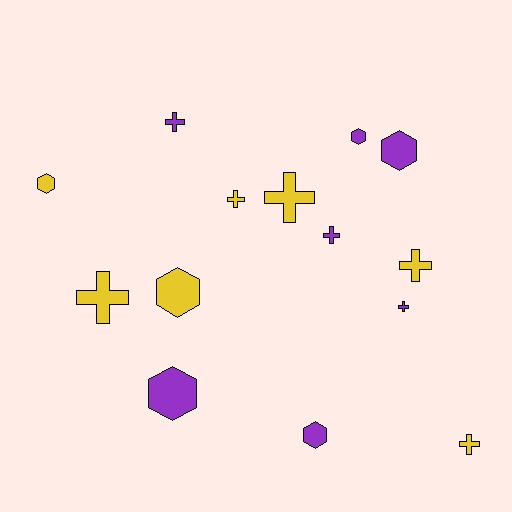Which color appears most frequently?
Yellow, with 7 objects.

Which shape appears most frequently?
Cross, with 8 objects.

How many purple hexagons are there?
There are 4 purple hexagons.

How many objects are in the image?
There are 14 objects.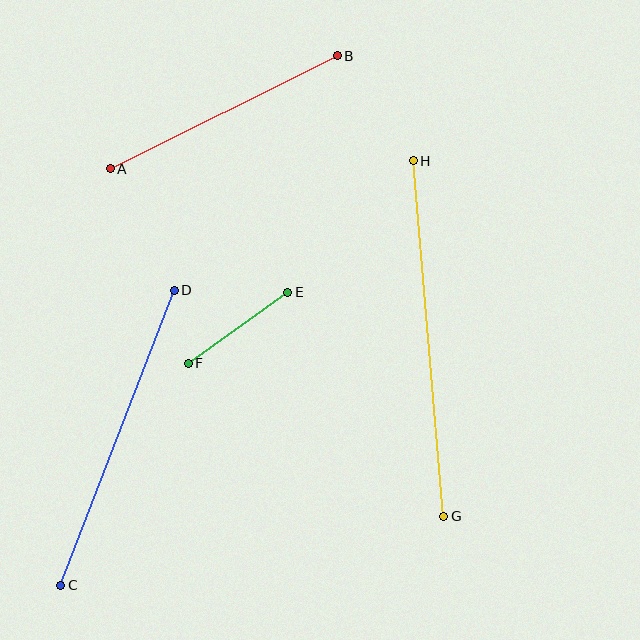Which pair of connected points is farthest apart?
Points G and H are farthest apart.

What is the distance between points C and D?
The distance is approximately 316 pixels.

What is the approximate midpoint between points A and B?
The midpoint is at approximately (224, 112) pixels.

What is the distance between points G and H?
The distance is approximately 357 pixels.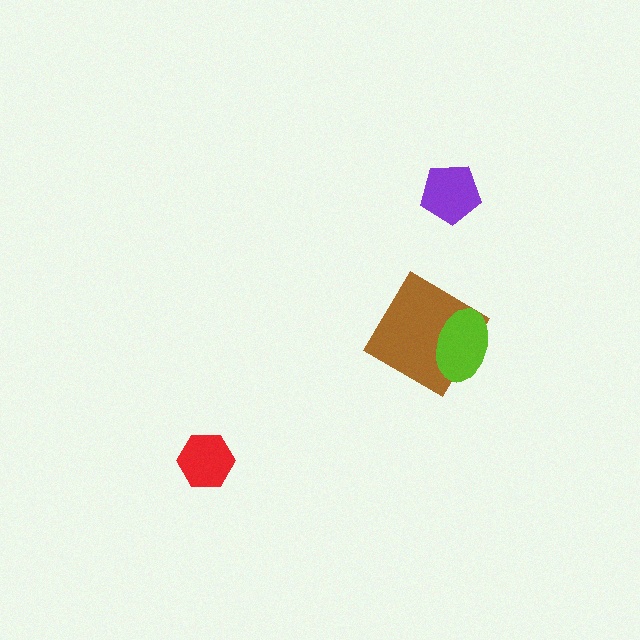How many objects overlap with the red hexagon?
0 objects overlap with the red hexagon.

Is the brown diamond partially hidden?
Yes, it is partially covered by another shape.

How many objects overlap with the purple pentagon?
0 objects overlap with the purple pentagon.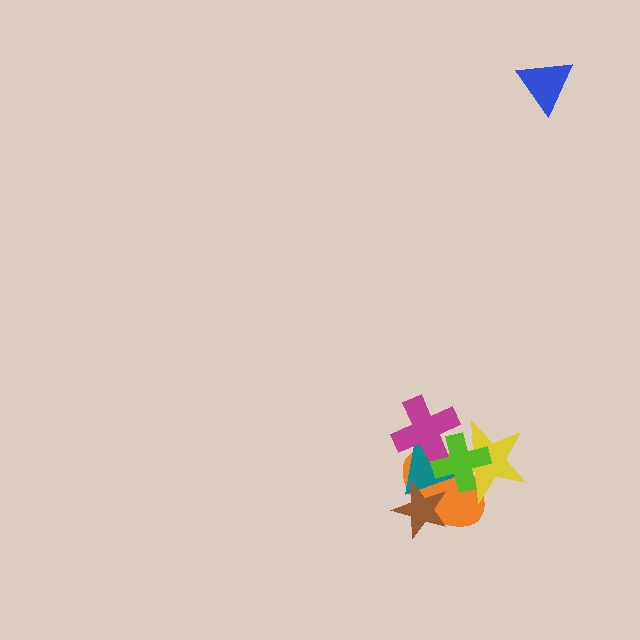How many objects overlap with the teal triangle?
5 objects overlap with the teal triangle.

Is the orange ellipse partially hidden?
Yes, it is partially covered by another shape.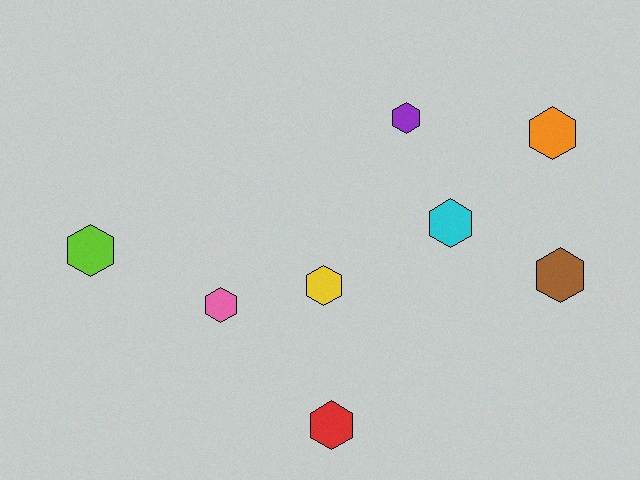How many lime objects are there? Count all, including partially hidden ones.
There is 1 lime object.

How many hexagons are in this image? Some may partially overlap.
There are 8 hexagons.